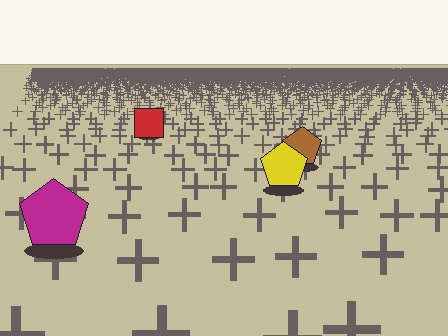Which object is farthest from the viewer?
The red square is farthest from the viewer. It appears smaller and the ground texture around it is denser.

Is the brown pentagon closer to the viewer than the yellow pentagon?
No. The yellow pentagon is closer — you can tell from the texture gradient: the ground texture is coarser near it.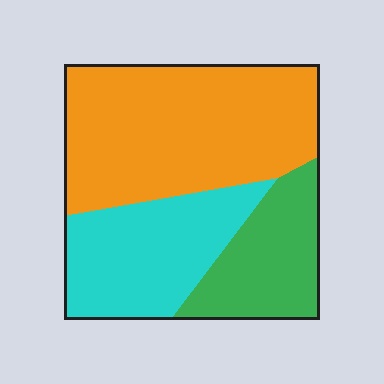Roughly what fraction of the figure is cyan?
Cyan takes up about one quarter (1/4) of the figure.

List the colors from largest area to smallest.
From largest to smallest: orange, cyan, green.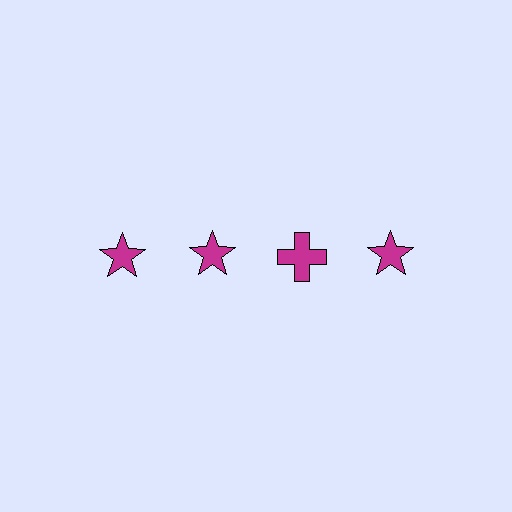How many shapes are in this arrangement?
There are 4 shapes arranged in a grid pattern.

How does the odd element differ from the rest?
It has a different shape: cross instead of star.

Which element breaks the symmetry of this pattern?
The magenta cross in the top row, center column breaks the symmetry. All other shapes are magenta stars.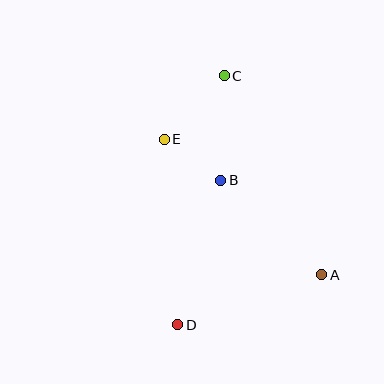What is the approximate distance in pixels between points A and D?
The distance between A and D is approximately 152 pixels.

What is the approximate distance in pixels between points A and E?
The distance between A and E is approximately 208 pixels.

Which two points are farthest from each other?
Points C and D are farthest from each other.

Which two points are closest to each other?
Points B and E are closest to each other.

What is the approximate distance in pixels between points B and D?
The distance between B and D is approximately 151 pixels.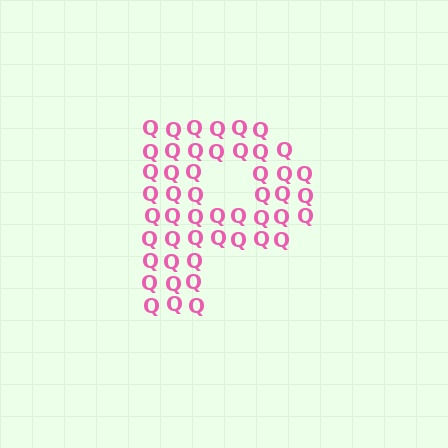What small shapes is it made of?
It is made of small letter Q's.